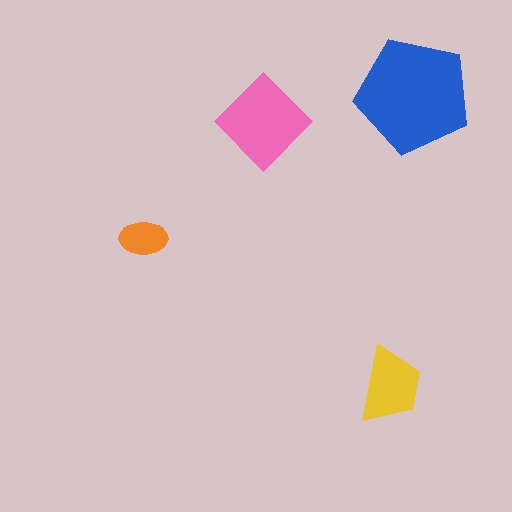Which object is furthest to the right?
The blue pentagon is rightmost.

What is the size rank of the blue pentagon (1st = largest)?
1st.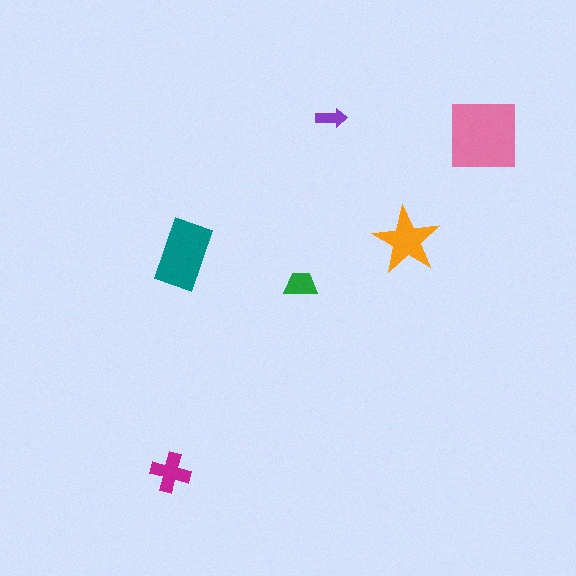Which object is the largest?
The pink square.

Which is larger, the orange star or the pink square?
The pink square.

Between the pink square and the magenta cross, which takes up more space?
The pink square.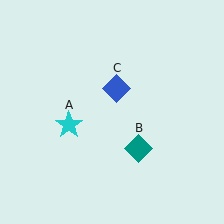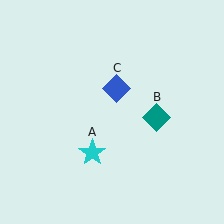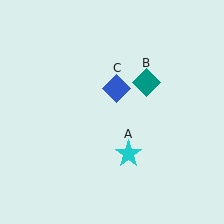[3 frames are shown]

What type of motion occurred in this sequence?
The cyan star (object A), teal diamond (object B) rotated counterclockwise around the center of the scene.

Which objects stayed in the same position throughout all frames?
Blue diamond (object C) remained stationary.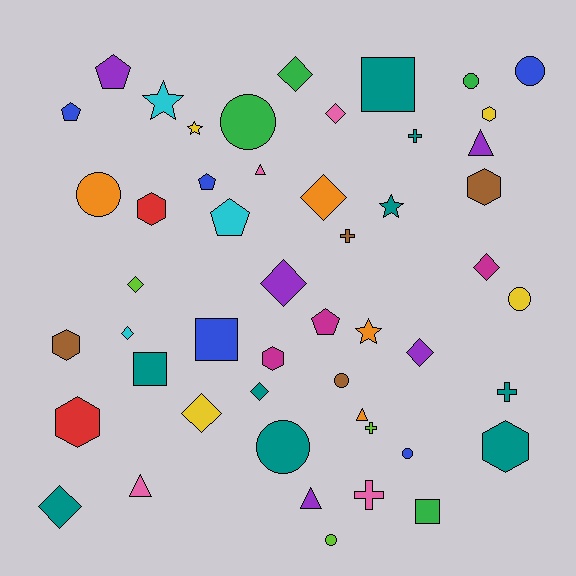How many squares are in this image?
There are 4 squares.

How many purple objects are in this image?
There are 5 purple objects.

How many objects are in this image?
There are 50 objects.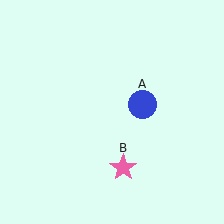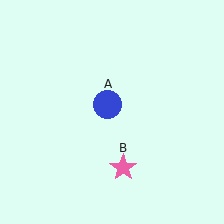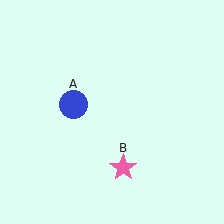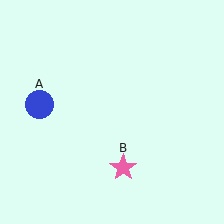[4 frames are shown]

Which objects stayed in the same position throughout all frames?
Pink star (object B) remained stationary.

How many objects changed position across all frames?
1 object changed position: blue circle (object A).